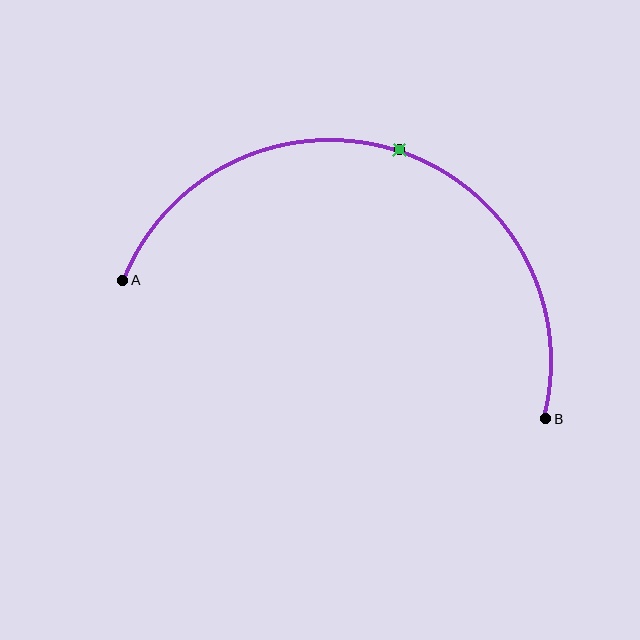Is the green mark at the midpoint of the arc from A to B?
Yes. The green mark lies on the arc at equal arc-length from both A and B — it is the arc midpoint.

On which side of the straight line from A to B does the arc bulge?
The arc bulges above the straight line connecting A and B.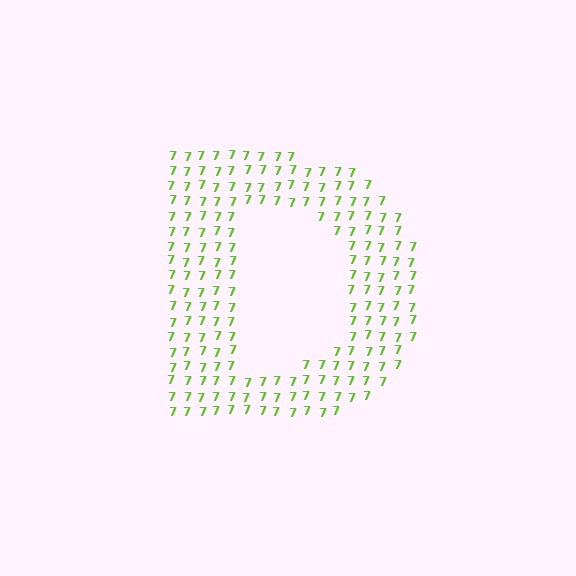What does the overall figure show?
The overall figure shows the letter D.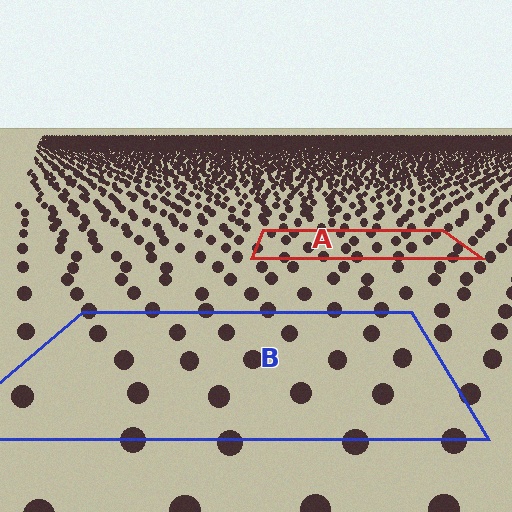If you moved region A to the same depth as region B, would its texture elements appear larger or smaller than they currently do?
They would appear larger. At a closer depth, the same texture elements are projected at a bigger on-screen size.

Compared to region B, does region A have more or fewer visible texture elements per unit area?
Region A has more texture elements per unit area — they are packed more densely because it is farther away.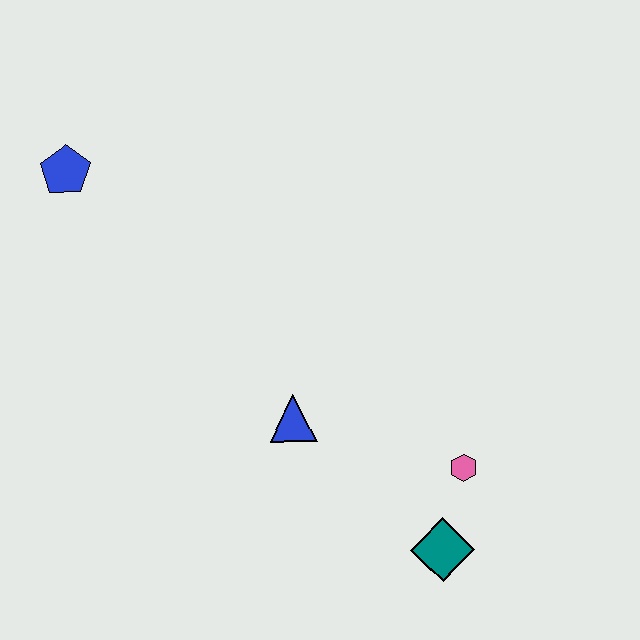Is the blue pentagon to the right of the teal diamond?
No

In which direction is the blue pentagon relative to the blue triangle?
The blue pentagon is above the blue triangle.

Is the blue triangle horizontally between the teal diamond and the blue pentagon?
Yes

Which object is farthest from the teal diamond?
The blue pentagon is farthest from the teal diamond.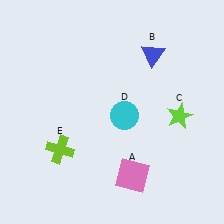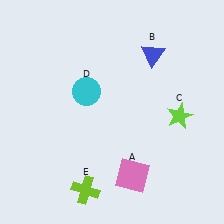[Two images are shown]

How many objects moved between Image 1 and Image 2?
2 objects moved between the two images.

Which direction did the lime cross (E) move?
The lime cross (E) moved down.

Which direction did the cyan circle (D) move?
The cyan circle (D) moved left.